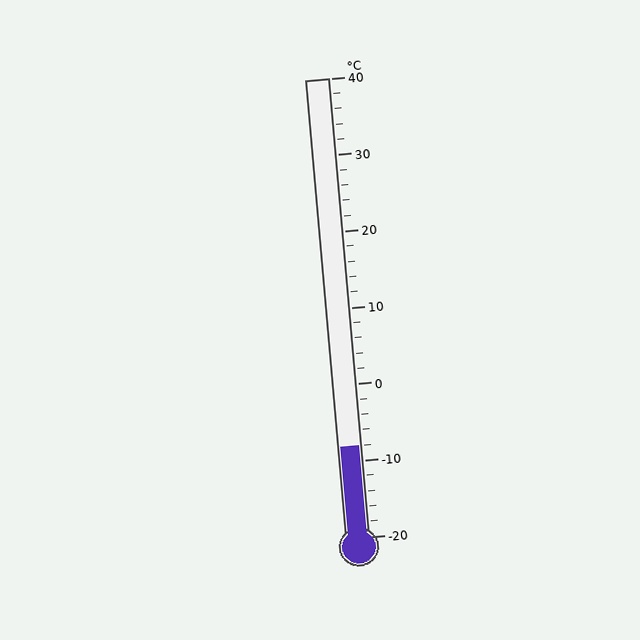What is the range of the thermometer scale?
The thermometer scale ranges from -20°C to 40°C.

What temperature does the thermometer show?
The thermometer shows approximately -8°C.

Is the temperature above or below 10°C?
The temperature is below 10°C.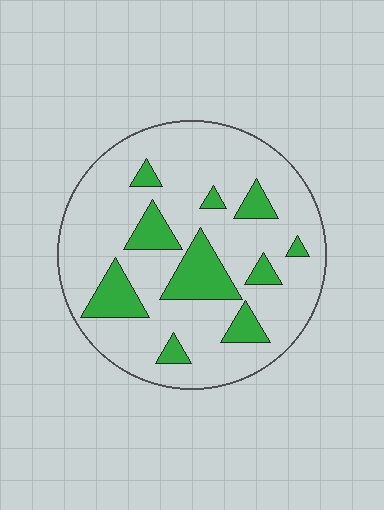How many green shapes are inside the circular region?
10.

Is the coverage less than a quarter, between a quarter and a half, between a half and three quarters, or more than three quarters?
Less than a quarter.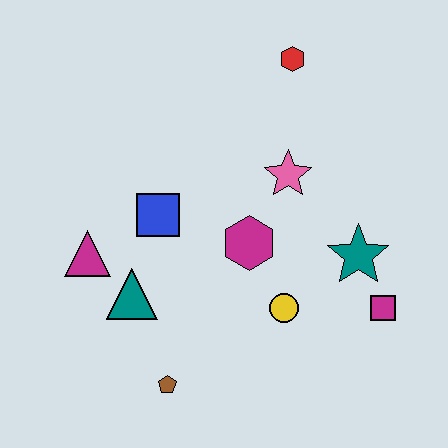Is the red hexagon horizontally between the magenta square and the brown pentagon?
Yes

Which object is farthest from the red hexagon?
The brown pentagon is farthest from the red hexagon.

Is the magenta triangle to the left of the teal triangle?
Yes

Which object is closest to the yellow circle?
The magenta hexagon is closest to the yellow circle.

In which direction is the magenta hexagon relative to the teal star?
The magenta hexagon is to the left of the teal star.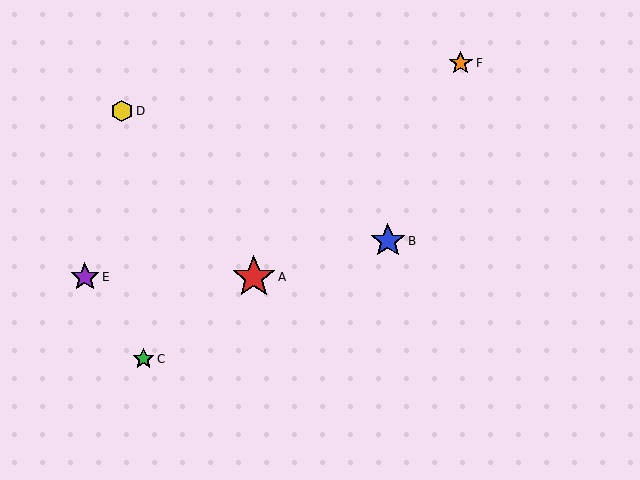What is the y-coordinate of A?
Object A is at y≈277.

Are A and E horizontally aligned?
Yes, both are at y≈277.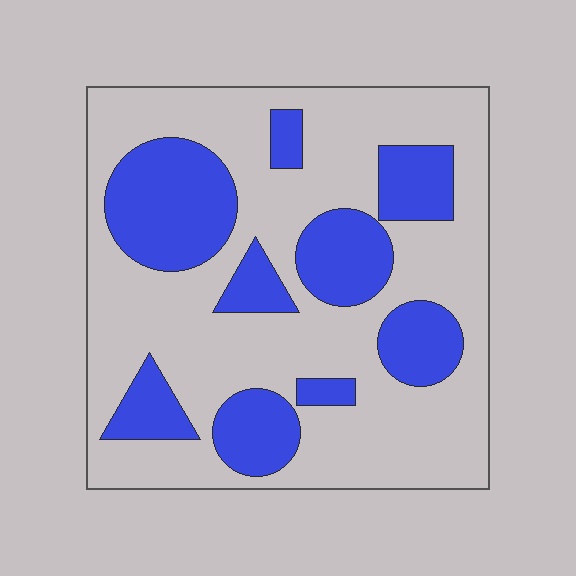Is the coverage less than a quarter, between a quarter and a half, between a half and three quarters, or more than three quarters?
Between a quarter and a half.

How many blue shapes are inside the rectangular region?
9.